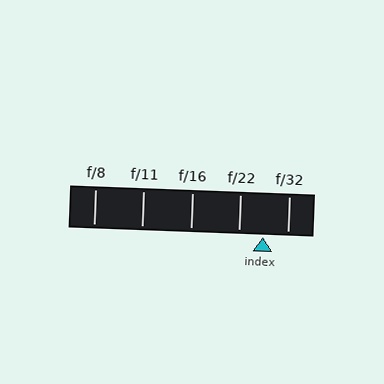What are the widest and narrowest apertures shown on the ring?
The widest aperture shown is f/8 and the narrowest is f/32.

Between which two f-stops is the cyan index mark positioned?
The index mark is between f/22 and f/32.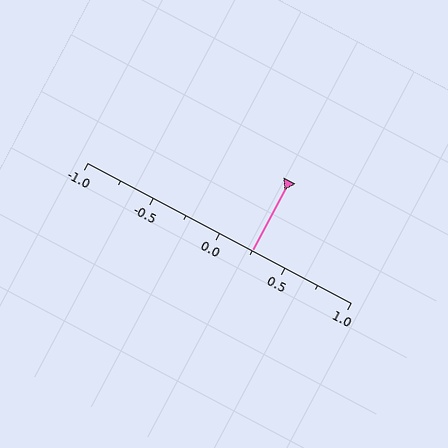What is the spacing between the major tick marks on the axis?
The major ticks are spaced 0.5 apart.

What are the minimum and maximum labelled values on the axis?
The axis runs from -1.0 to 1.0.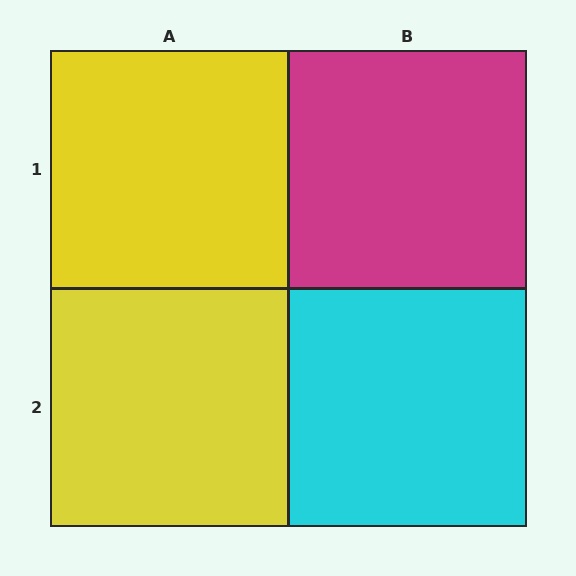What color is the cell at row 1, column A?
Yellow.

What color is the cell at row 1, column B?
Magenta.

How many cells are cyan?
1 cell is cyan.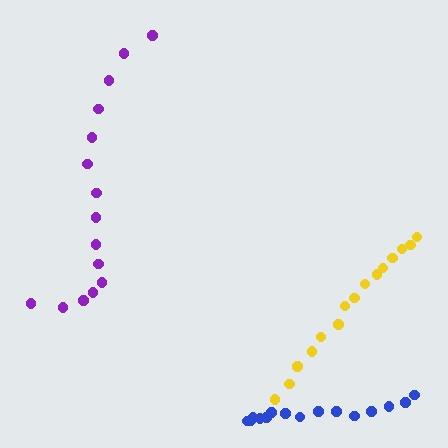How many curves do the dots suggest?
There are 3 distinct paths.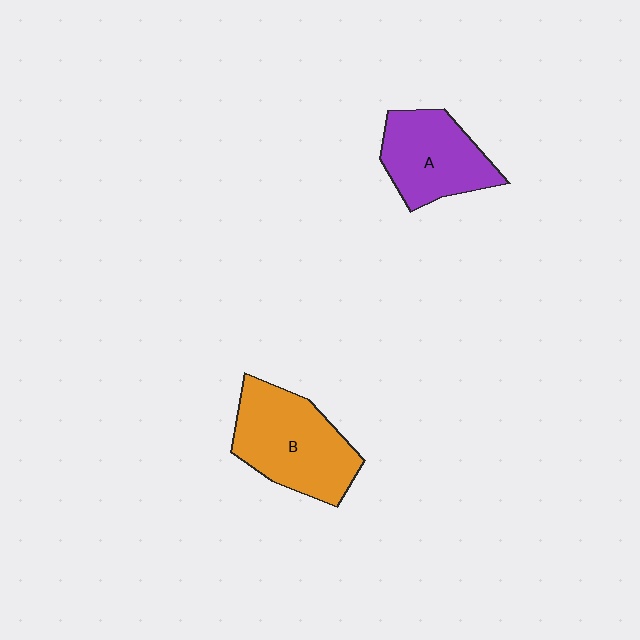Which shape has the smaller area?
Shape A (purple).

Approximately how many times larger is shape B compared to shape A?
Approximately 1.3 times.